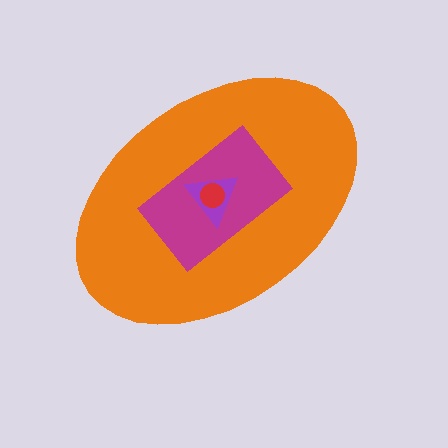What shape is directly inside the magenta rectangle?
The purple triangle.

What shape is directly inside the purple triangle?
The red circle.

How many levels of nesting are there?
4.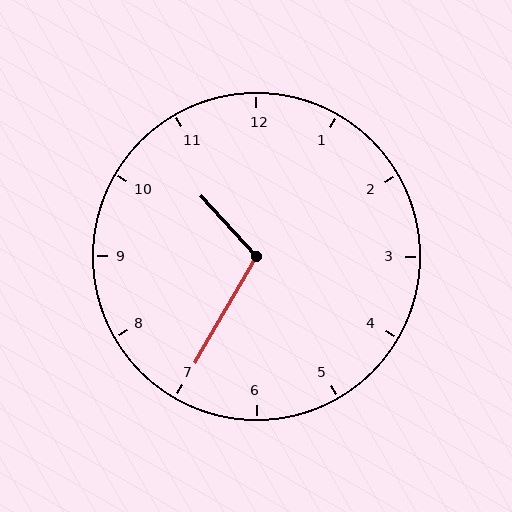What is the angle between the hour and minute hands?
Approximately 108 degrees.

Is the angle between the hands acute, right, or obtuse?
It is obtuse.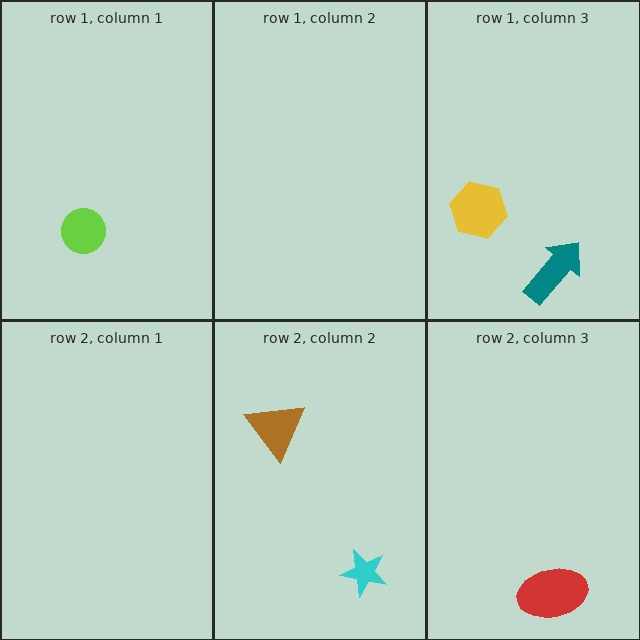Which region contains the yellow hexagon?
The row 1, column 3 region.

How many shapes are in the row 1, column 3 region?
2.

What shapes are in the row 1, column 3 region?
The yellow hexagon, the teal arrow.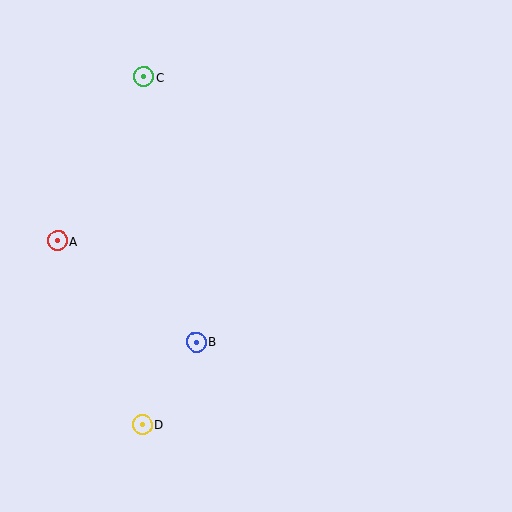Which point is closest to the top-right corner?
Point C is closest to the top-right corner.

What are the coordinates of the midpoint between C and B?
The midpoint between C and B is at (170, 209).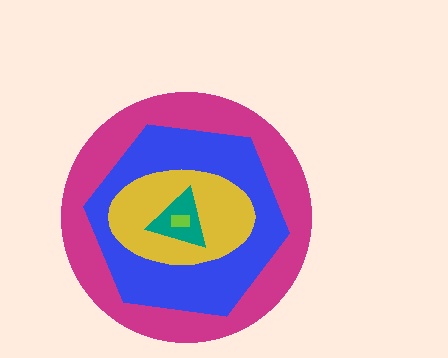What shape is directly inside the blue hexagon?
The yellow ellipse.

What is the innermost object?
The lime rectangle.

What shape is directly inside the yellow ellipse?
The teal triangle.